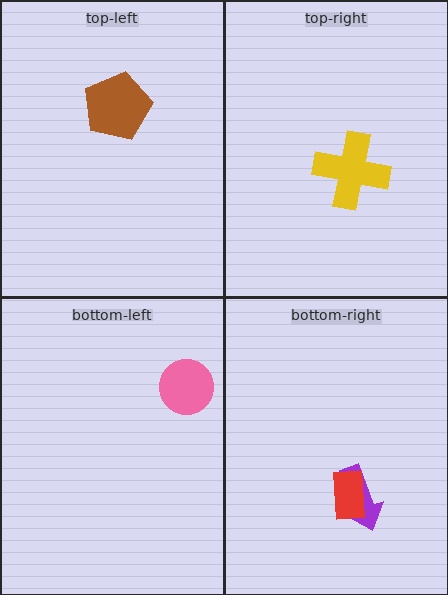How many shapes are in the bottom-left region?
1.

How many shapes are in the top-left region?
1.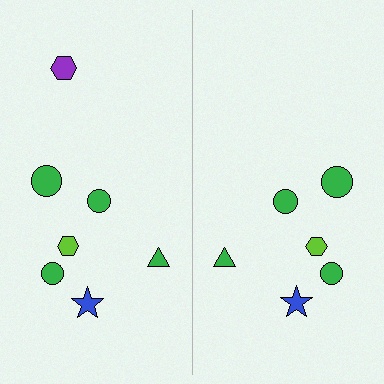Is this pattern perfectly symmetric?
No, the pattern is not perfectly symmetric. A purple hexagon is missing from the right side.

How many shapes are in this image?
There are 13 shapes in this image.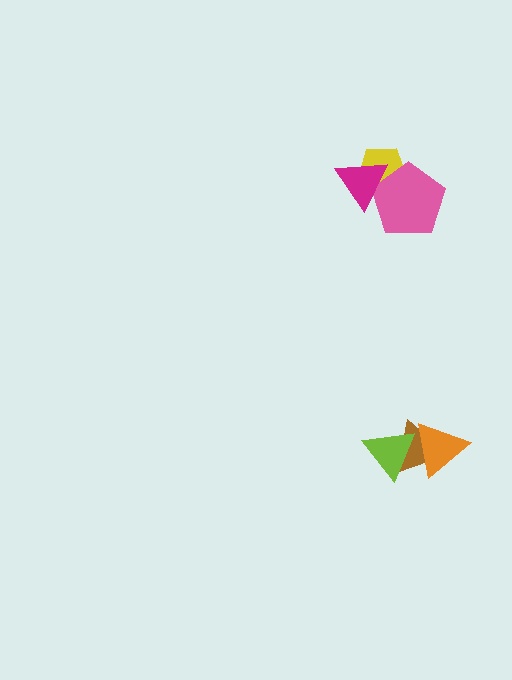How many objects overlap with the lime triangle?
2 objects overlap with the lime triangle.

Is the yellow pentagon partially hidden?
Yes, it is partially covered by another shape.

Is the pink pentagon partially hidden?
Yes, it is partially covered by another shape.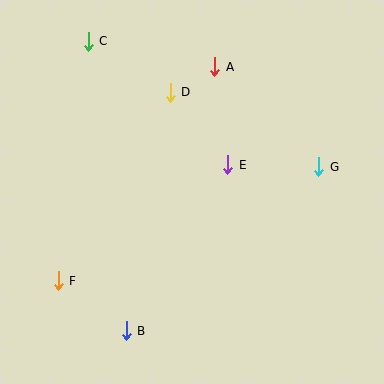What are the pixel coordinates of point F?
Point F is at (58, 281).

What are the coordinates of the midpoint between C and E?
The midpoint between C and E is at (158, 103).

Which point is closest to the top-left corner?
Point C is closest to the top-left corner.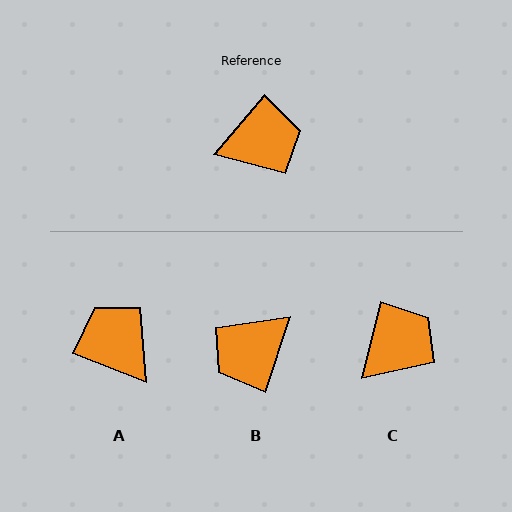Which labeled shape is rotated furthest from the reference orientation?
B, about 157 degrees away.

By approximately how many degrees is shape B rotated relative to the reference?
Approximately 157 degrees clockwise.